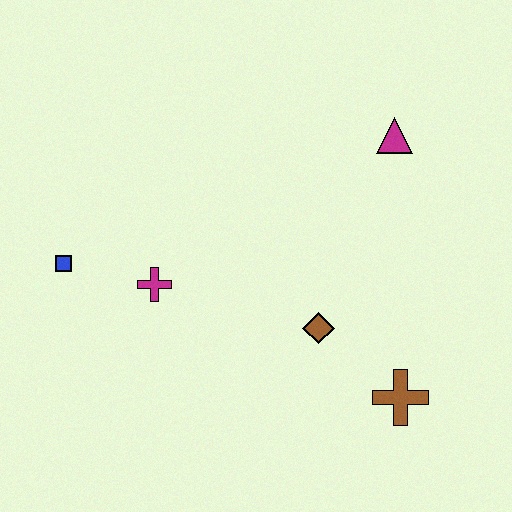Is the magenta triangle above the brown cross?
Yes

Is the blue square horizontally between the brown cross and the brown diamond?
No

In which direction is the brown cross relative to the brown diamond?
The brown cross is to the right of the brown diamond.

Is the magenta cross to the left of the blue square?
No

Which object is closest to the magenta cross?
The blue square is closest to the magenta cross.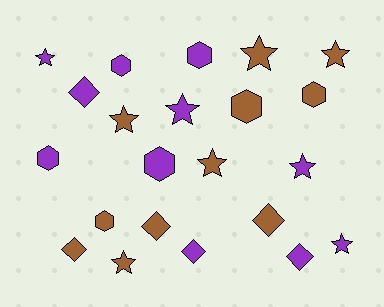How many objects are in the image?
There are 22 objects.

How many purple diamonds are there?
There are 3 purple diamonds.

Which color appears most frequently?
Brown, with 11 objects.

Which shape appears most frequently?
Star, with 9 objects.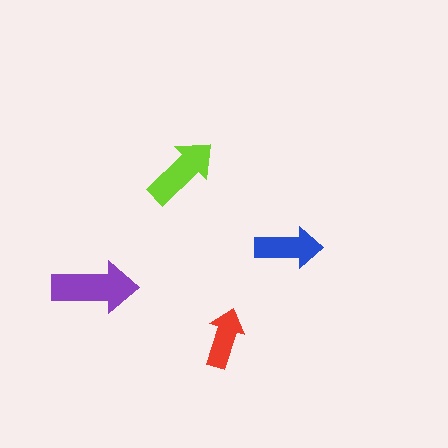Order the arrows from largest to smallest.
the purple one, the lime one, the blue one, the red one.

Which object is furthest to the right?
The blue arrow is rightmost.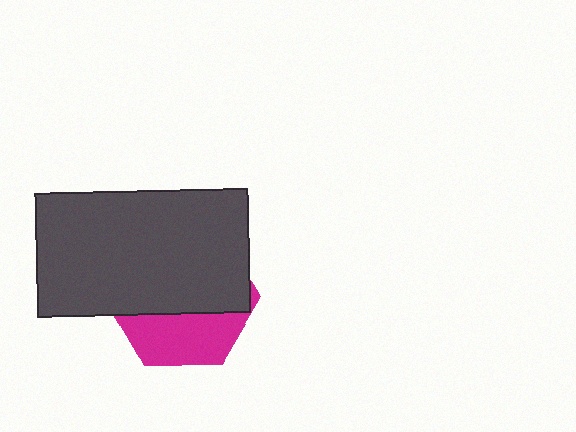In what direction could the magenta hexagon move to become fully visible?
The magenta hexagon could move down. That would shift it out from behind the dark gray rectangle entirely.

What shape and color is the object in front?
The object in front is a dark gray rectangle.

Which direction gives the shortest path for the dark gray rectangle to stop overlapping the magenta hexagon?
Moving up gives the shortest separation.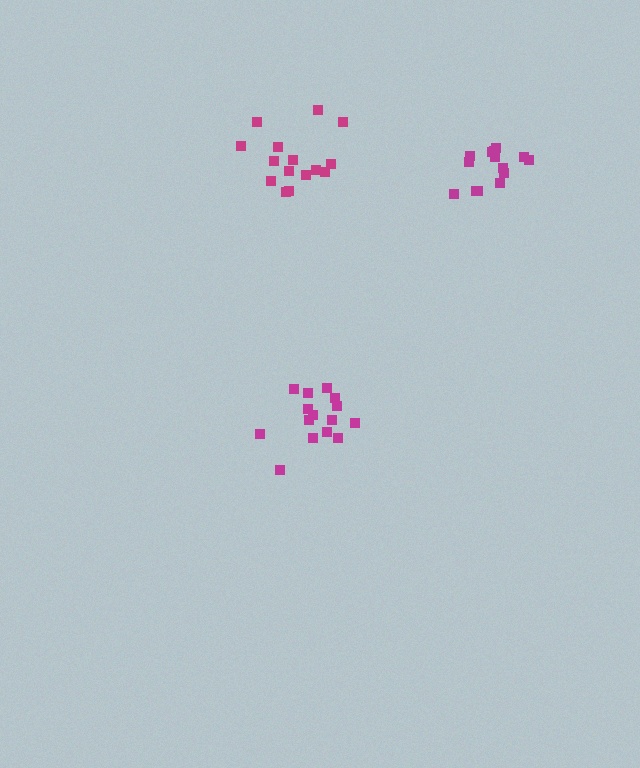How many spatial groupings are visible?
There are 3 spatial groupings.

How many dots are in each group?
Group 1: 15 dots, Group 2: 15 dots, Group 3: 14 dots (44 total).